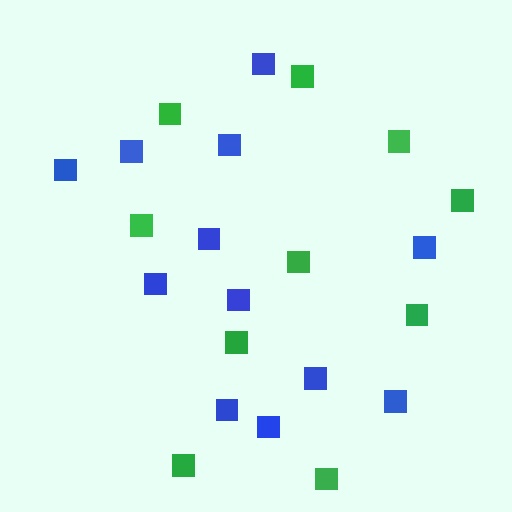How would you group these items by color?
There are 2 groups: one group of blue squares (12) and one group of green squares (10).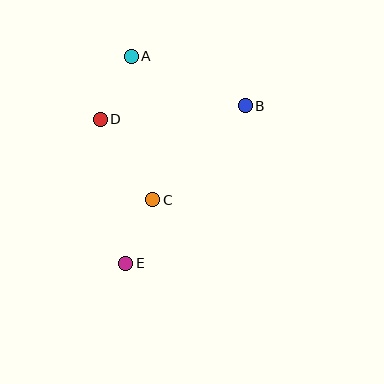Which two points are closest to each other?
Points C and E are closest to each other.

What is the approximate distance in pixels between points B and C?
The distance between B and C is approximately 132 pixels.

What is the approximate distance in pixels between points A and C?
The distance between A and C is approximately 145 pixels.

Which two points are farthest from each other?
Points A and E are farthest from each other.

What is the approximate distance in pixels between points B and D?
The distance between B and D is approximately 146 pixels.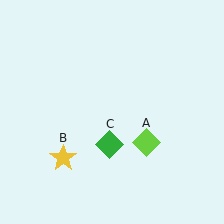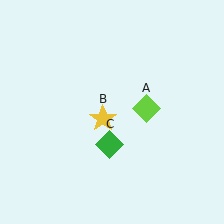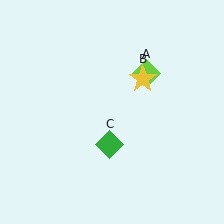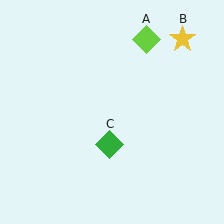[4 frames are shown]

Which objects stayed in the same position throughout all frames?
Green diamond (object C) remained stationary.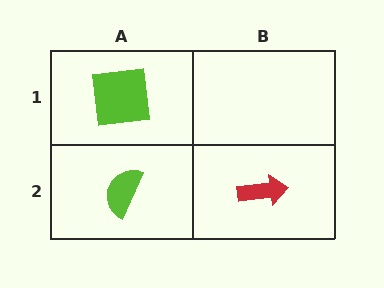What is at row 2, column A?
A lime semicircle.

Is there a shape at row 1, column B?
No, that cell is empty.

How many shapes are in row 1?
1 shape.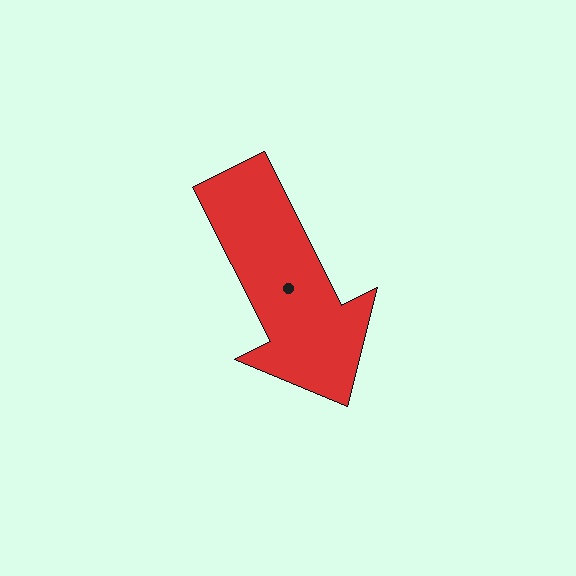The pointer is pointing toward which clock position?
Roughly 5 o'clock.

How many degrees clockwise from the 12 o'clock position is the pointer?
Approximately 153 degrees.